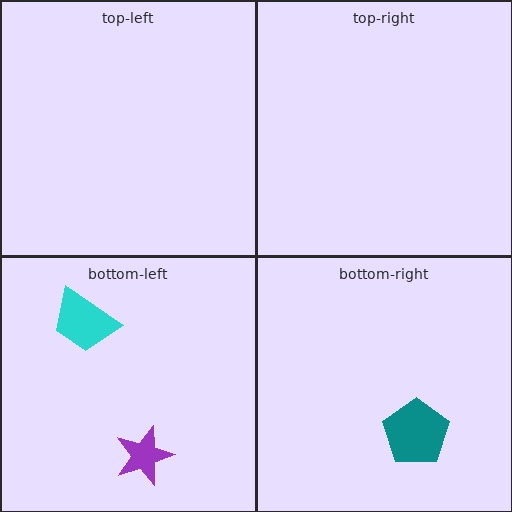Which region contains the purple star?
The bottom-left region.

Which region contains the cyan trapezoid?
The bottom-left region.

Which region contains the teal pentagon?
The bottom-right region.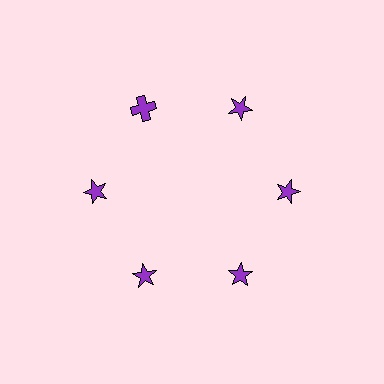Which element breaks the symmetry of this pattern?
The purple cross at roughly the 11 o'clock position breaks the symmetry. All other shapes are purple stars.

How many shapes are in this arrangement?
There are 6 shapes arranged in a ring pattern.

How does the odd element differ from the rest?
It has a different shape: cross instead of star.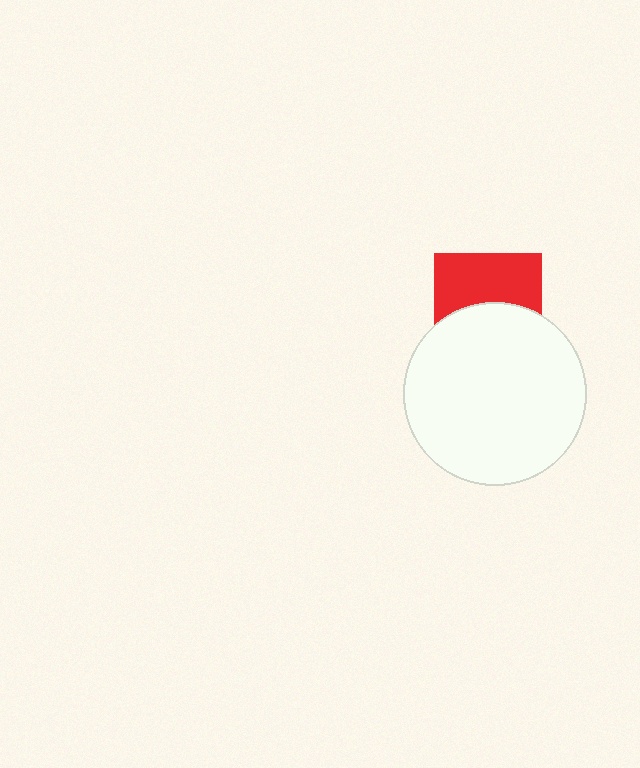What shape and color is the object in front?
The object in front is a white circle.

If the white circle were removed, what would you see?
You would see the complete red square.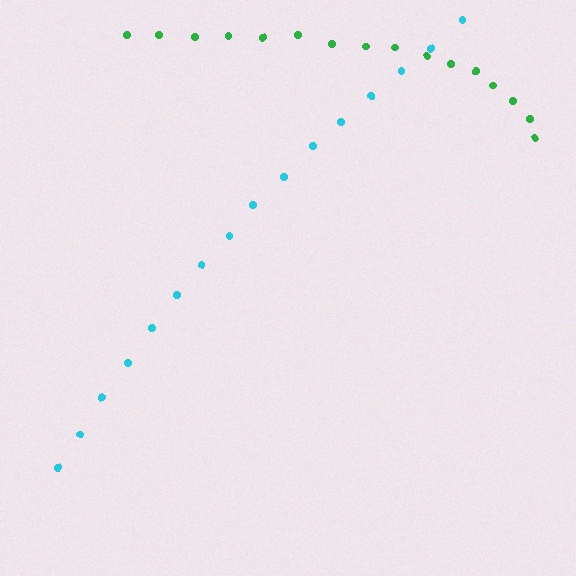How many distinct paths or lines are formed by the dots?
There are 2 distinct paths.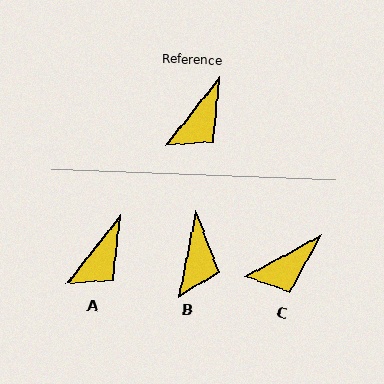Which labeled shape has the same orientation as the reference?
A.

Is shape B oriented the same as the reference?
No, it is off by about 27 degrees.